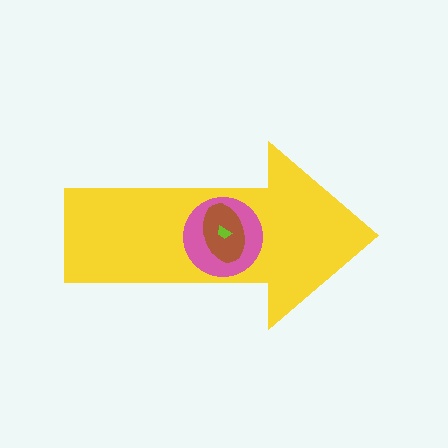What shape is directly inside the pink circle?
The brown ellipse.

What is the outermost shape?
The yellow arrow.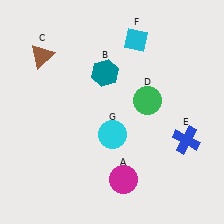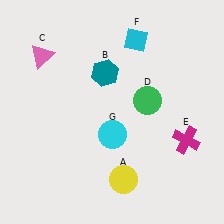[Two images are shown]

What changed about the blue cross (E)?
In Image 1, E is blue. In Image 2, it changed to magenta.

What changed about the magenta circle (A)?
In Image 1, A is magenta. In Image 2, it changed to yellow.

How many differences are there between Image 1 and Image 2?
There are 3 differences between the two images.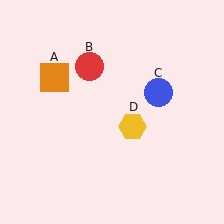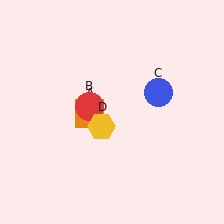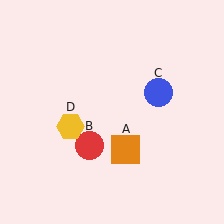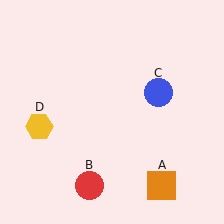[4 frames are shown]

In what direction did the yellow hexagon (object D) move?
The yellow hexagon (object D) moved left.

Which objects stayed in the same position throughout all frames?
Blue circle (object C) remained stationary.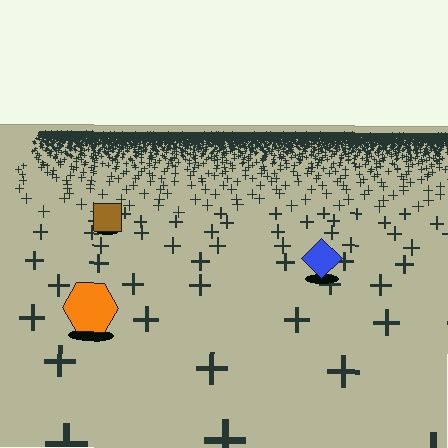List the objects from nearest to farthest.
From nearest to farthest: the orange hexagon, the blue diamond, the brown square.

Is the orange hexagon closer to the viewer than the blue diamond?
Yes. The orange hexagon is closer — you can tell from the texture gradient: the ground texture is coarser near it.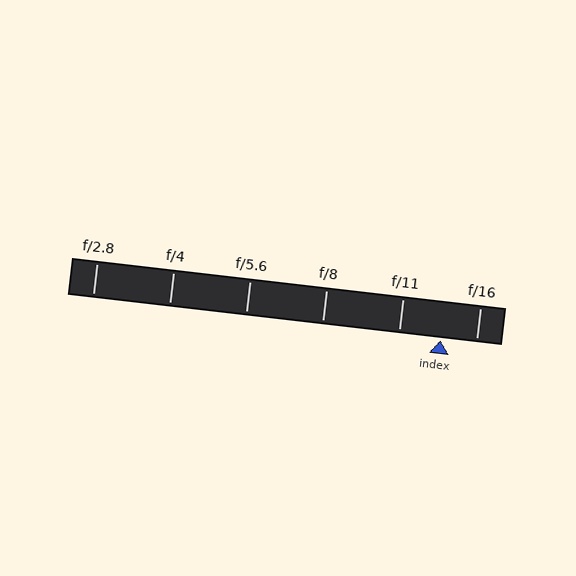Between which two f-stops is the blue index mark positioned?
The index mark is between f/11 and f/16.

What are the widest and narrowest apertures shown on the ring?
The widest aperture shown is f/2.8 and the narrowest is f/16.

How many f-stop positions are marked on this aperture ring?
There are 6 f-stop positions marked.